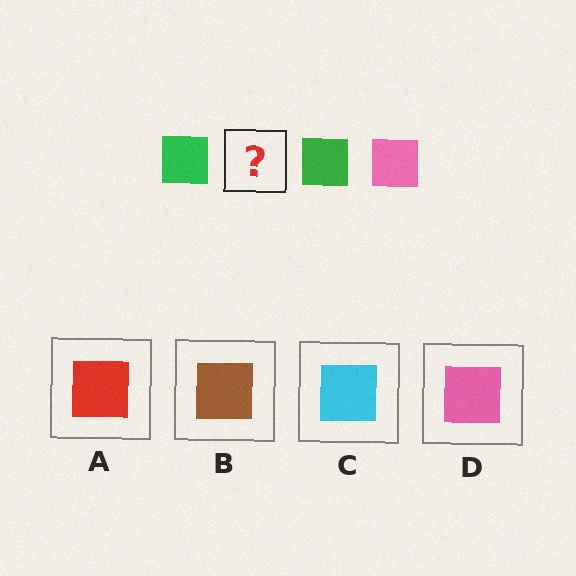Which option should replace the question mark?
Option D.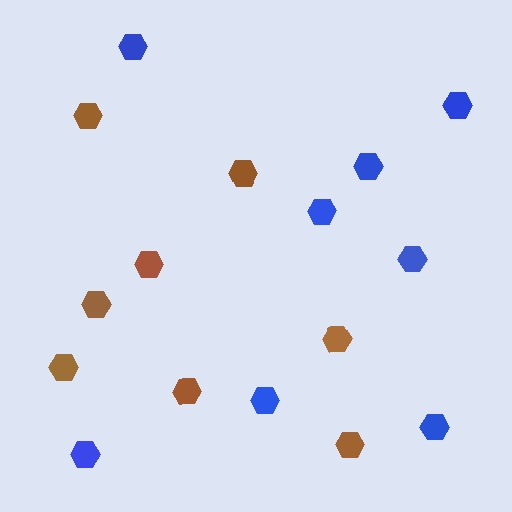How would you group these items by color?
There are 2 groups: one group of blue hexagons (8) and one group of brown hexagons (8).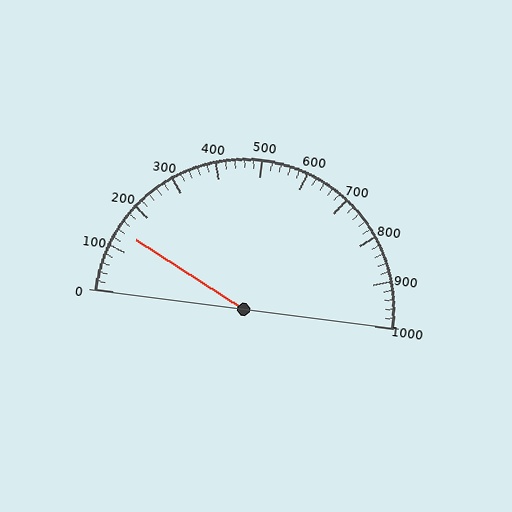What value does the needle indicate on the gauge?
The needle indicates approximately 140.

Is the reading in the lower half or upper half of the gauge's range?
The reading is in the lower half of the range (0 to 1000).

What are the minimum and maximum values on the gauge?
The gauge ranges from 0 to 1000.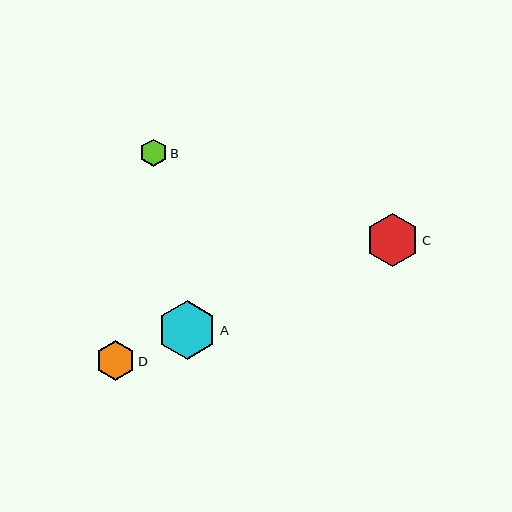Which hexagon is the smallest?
Hexagon B is the smallest with a size of approximately 27 pixels.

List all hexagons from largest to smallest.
From largest to smallest: A, C, D, B.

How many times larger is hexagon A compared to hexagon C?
Hexagon A is approximately 1.1 times the size of hexagon C.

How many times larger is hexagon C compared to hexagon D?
Hexagon C is approximately 1.3 times the size of hexagon D.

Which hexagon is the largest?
Hexagon A is the largest with a size of approximately 59 pixels.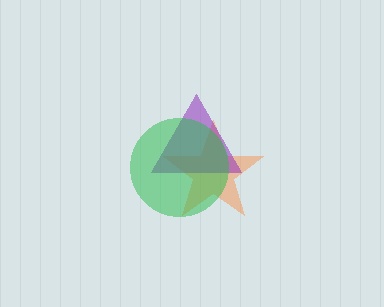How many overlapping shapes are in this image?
There are 3 overlapping shapes in the image.